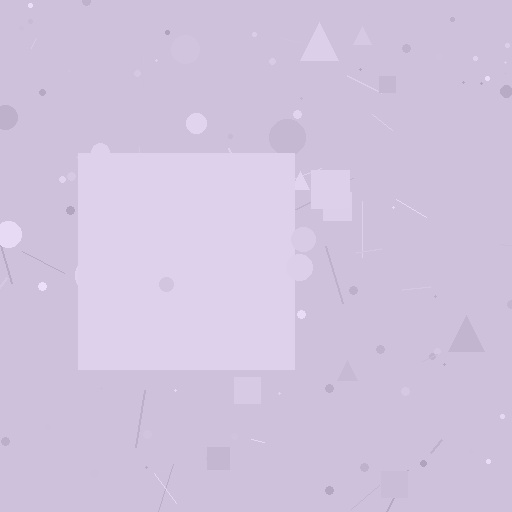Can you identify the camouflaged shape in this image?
The camouflaged shape is a square.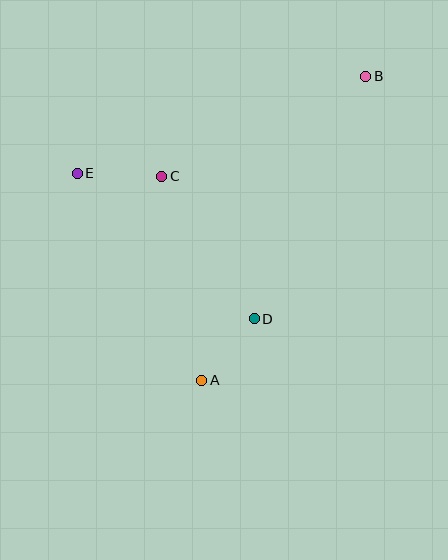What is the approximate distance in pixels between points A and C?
The distance between A and C is approximately 208 pixels.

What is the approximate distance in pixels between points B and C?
The distance between B and C is approximately 227 pixels.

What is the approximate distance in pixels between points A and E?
The distance between A and E is approximately 241 pixels.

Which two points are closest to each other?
Points A and D are closest to each other.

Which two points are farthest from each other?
Points A and B are farthest from each other.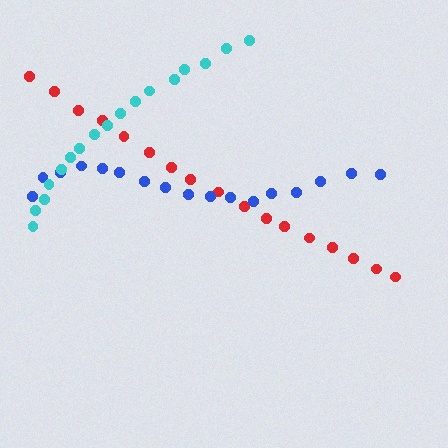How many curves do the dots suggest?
There are 3 distinct paths.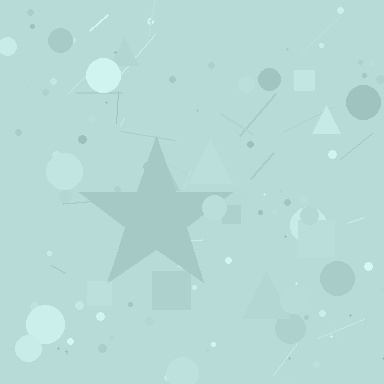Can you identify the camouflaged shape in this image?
The camouflaged shape is a star.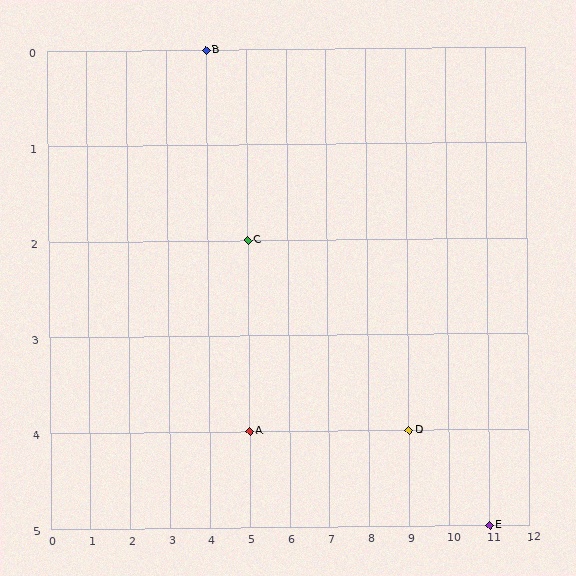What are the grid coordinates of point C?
Point C is at grid coordinates (5, 2).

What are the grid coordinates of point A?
Point A is at grid coordinates (5, 4).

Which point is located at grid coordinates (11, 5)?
Point E is at (11, 5).